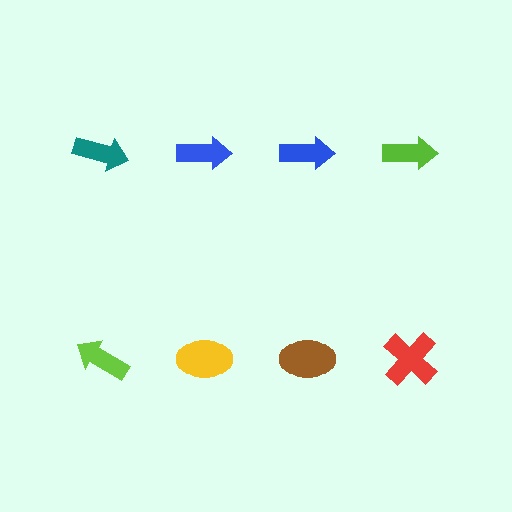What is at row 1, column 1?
A teal arrow.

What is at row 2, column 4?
A red cross.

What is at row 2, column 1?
A lime arrow.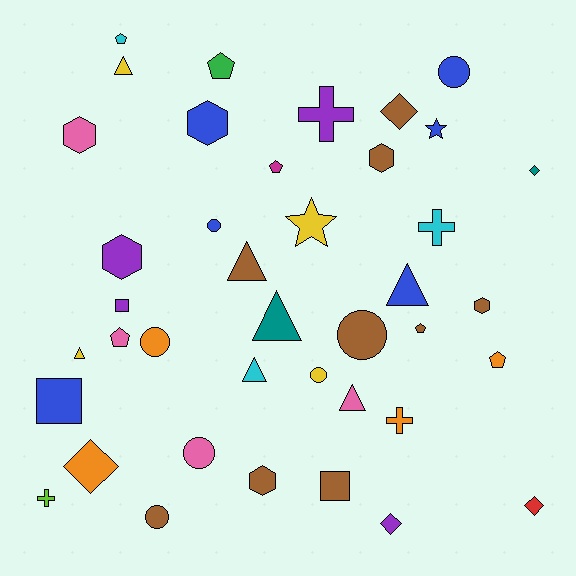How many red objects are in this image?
There is 1 red object.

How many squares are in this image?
There are 3 squares.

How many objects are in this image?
There are 40 objects.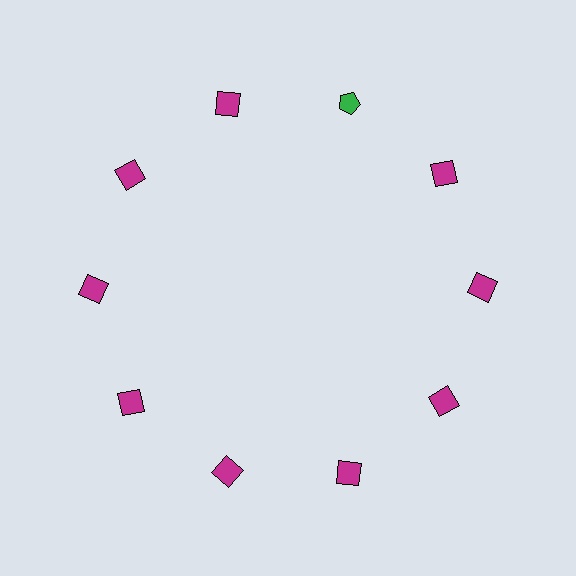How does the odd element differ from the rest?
It differs in both color (green instead of magenta) and shape (pentagon instead of square).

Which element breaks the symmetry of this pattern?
The green pentagon at roughly the 1 o'clock position breaks the symmetry. All other shapes are magenta squares.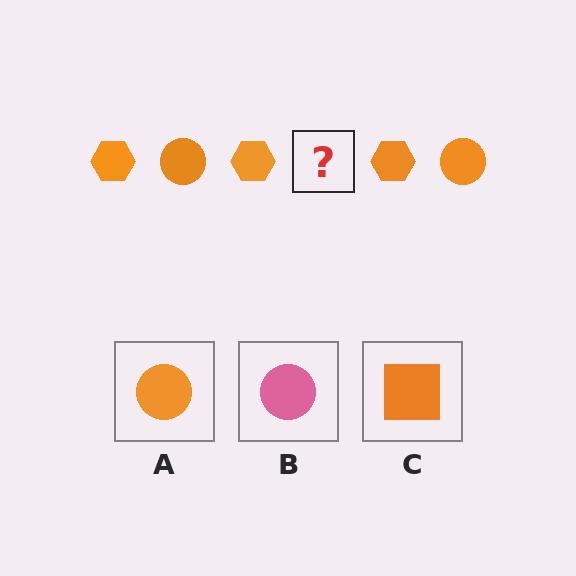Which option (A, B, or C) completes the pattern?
A.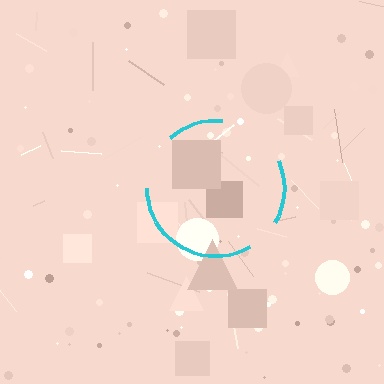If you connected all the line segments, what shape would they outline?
They would outline a circle.